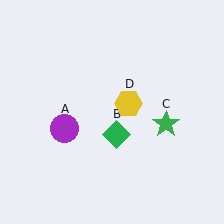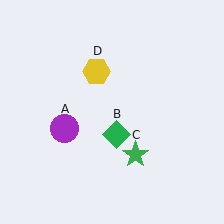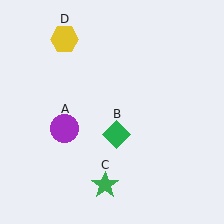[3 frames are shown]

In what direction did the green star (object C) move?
The green star (object C) moved down and to the left.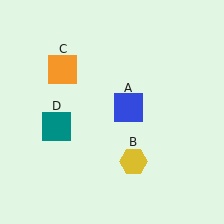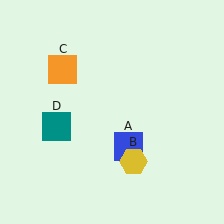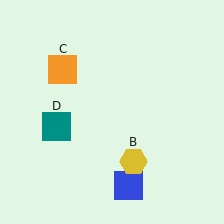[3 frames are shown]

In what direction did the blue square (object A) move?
The blue square (object A) moved down.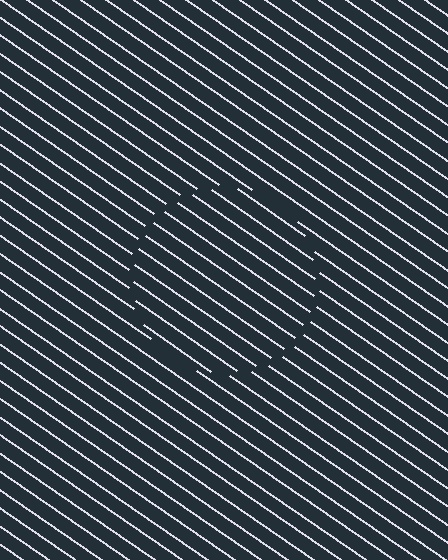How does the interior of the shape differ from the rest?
The interior of the shape contains the same grating, shifted by half a period — the contour is defined by the phase discontinuity where line-ends from the inner and outer gratings abut.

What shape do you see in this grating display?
An illusory circle. The interior of the shape contains the same grating, shifted by half a period — the contour is defined by the phase discontinuity where line-ends from the inner and outer gratings abut.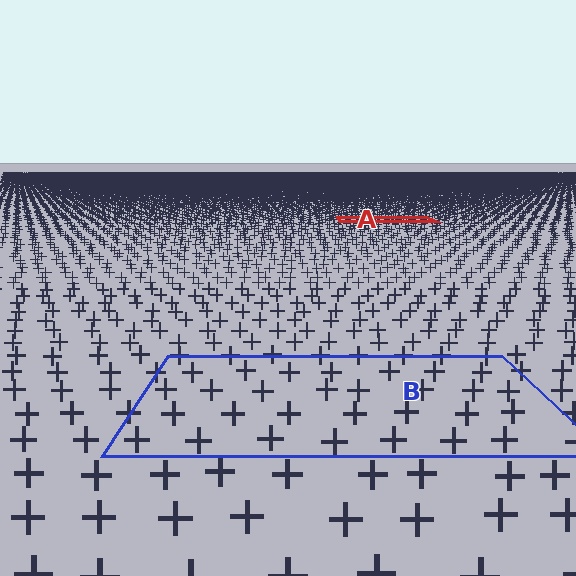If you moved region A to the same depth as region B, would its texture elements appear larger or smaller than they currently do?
They would appear larger. At a closer depth, the same texture elements are projected at a bigger on-screen size.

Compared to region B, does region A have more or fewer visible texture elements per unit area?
Region A has more texture elements per unit area — they are packed more densely because it is farther away.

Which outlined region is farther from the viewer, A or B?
Region A is farther from the viewer — the texture elements inside it appear smaller and more densely packed.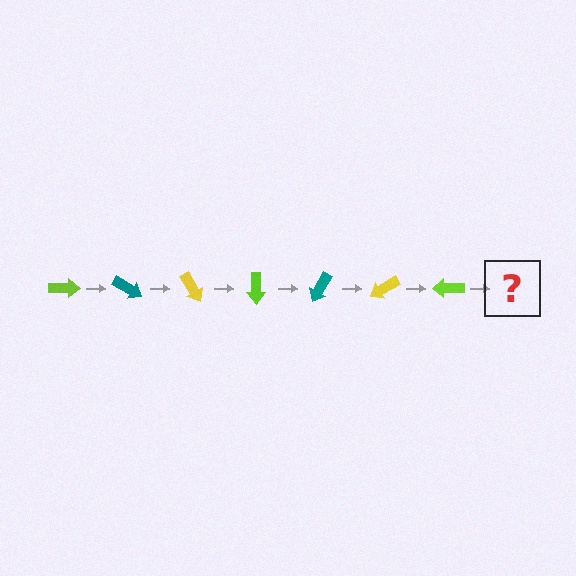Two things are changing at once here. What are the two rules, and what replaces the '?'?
The two rules are that it rotates 30 degrees each step and the color cycles through lime, teal, and yellow. The '?' should be a teal arrow, rotated 210 degrees from the start.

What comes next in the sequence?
The next element should be a teal arrow, rotated 210 degrees from the start.